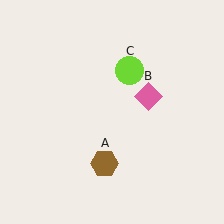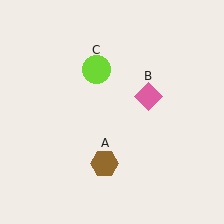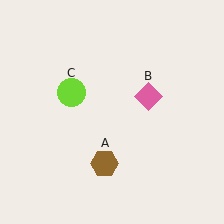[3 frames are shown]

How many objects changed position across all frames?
1 object changed position: lime circle (object C).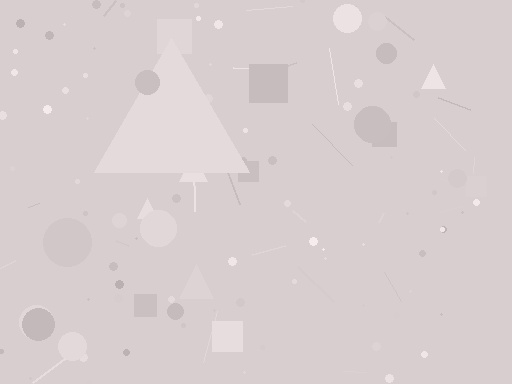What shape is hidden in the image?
A triangle is hidden in the image.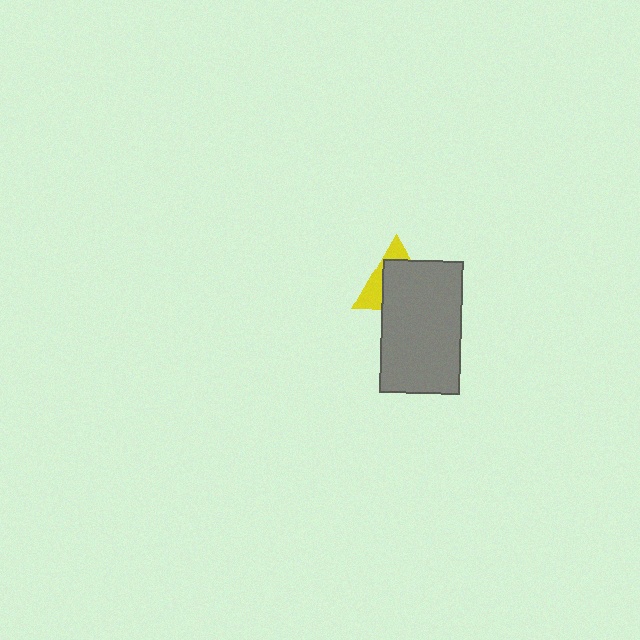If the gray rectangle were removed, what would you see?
You would see the complete yellow triangle.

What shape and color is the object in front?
The object in front is a gray rectangle.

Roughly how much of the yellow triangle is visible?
A small part of it is visible (roughly 36%).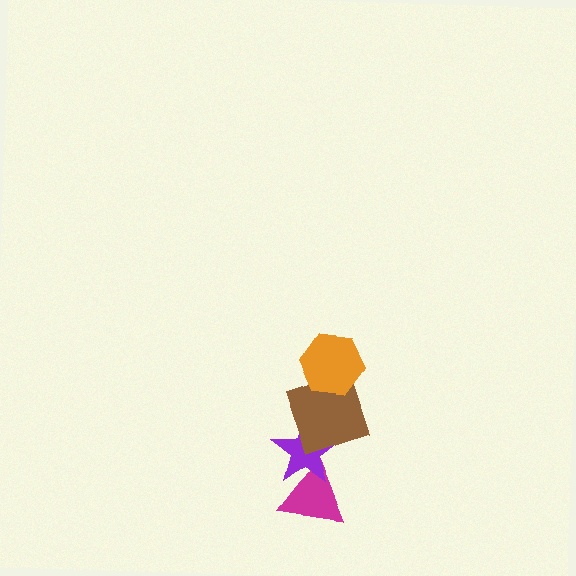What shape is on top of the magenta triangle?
The purple star is on top of the magenta triangle.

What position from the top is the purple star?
The purple star is 3rd from the top.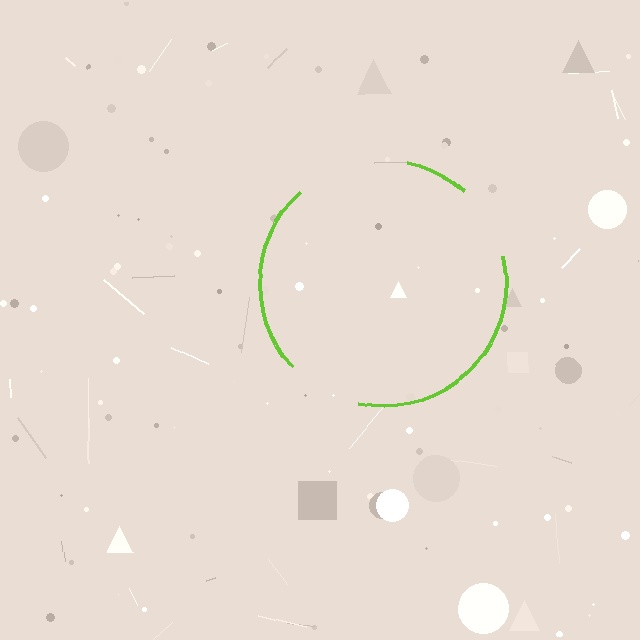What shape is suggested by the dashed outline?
The dashed outline suggests a circle.